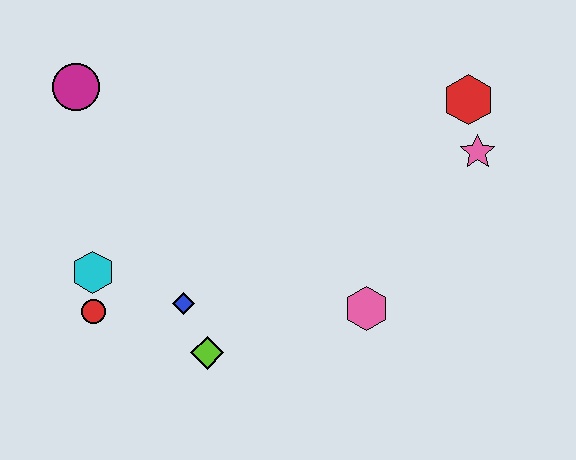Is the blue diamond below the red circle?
No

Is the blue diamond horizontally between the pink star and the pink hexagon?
No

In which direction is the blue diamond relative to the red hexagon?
The blue diamond is to the left of the red hexagon.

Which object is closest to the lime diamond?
The blue diamond is closest to the lime diamond.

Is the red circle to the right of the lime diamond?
No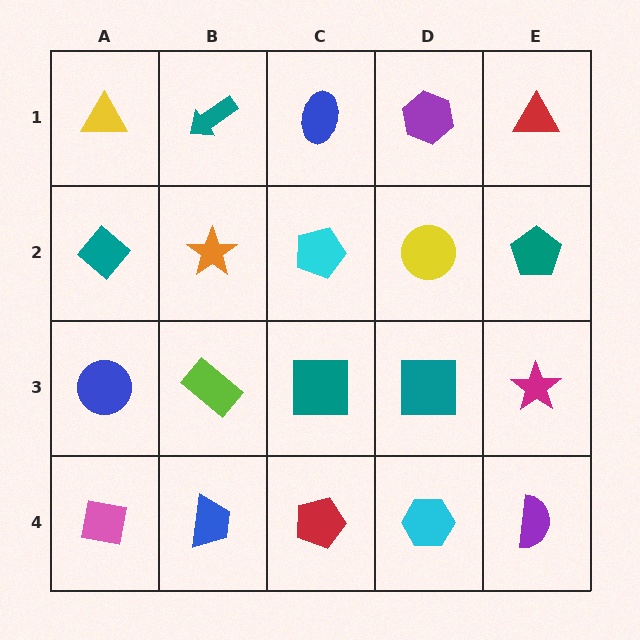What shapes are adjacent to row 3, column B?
An orange star (row 2, column B), a blue trapezoid (row 4, column B), a blue circle (row 3, column A), a teal square (row 3, column C).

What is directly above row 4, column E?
A magenta star.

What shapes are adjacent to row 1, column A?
A teal diamond (row 2, column A), a teal arrow (row 1, column B).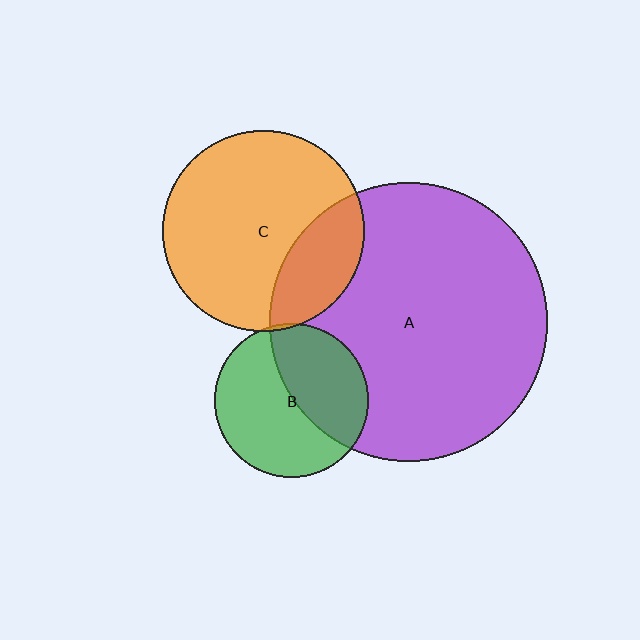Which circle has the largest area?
Circle A (purple).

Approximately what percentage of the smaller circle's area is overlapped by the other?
Approximately 25%.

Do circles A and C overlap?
Yes.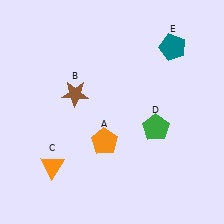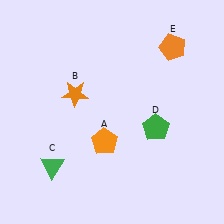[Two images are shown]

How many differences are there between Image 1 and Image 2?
There are 3 differences between the two images.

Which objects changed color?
B changed from brown to orange. C changed from orange to green. E changed from teal to orange.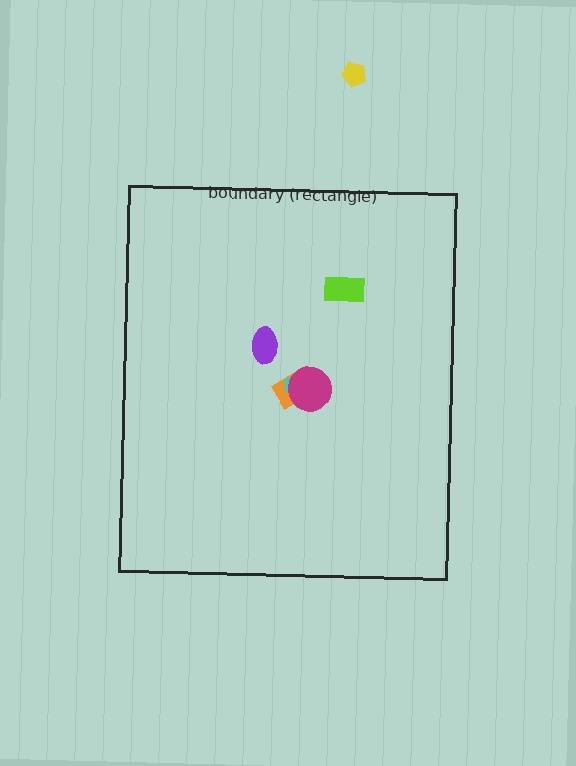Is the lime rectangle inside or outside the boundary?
Inside.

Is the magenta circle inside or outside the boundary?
Inside.